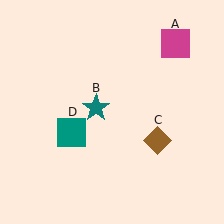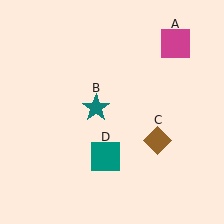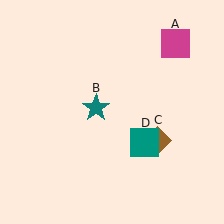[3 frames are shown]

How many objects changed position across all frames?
1 object changed position: teal square (object D).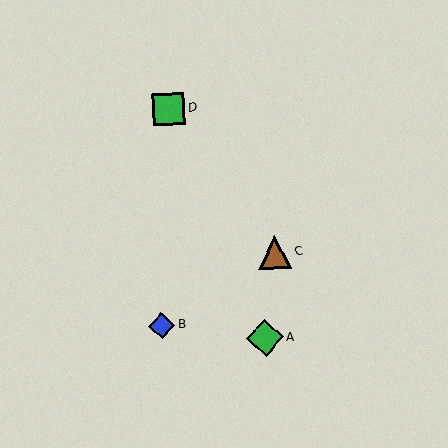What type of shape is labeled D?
Shape D is a green square.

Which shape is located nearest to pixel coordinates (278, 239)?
The brown triangle (labeled C) at (275, 253) is nearest to that location.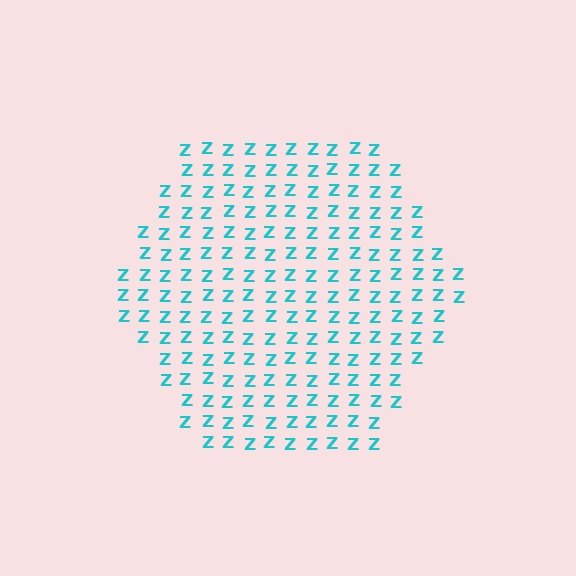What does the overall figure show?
The overall figure shows a hexagon.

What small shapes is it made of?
It is made of small letter Z's.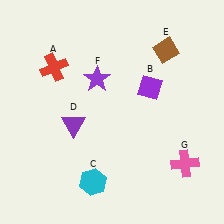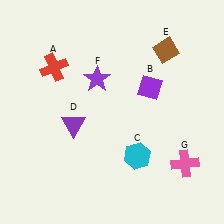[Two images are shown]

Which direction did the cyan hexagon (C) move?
The cyan hexagon (C) moved right.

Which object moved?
The cyan hexagon (C) moved right.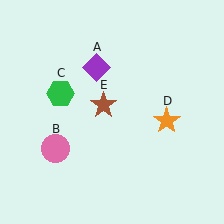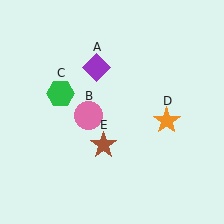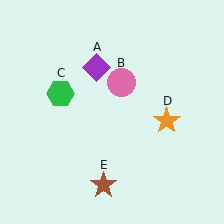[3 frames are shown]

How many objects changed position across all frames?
2 objects changed position: pink circle (object B), brown star (object E).